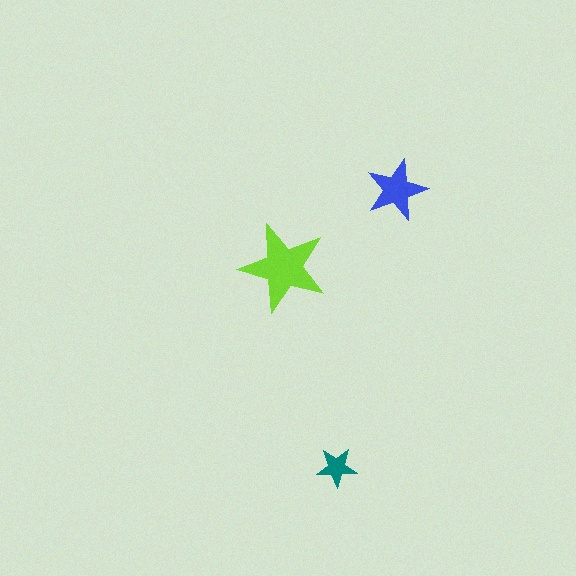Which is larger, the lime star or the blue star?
The lime one.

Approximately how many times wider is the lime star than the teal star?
About 2 times wider.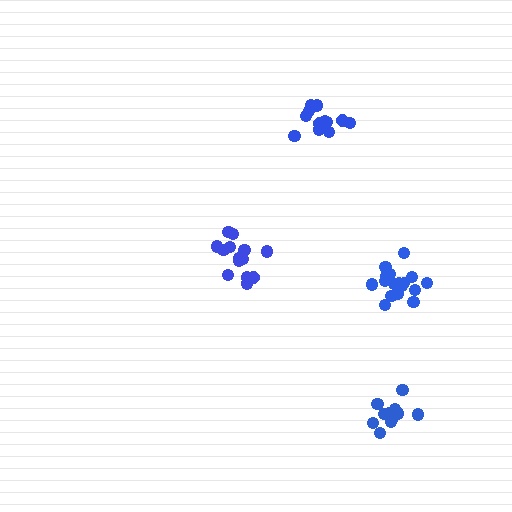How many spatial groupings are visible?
There are 4 spatial groupings.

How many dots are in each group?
Group 1: 13 dots, Group 2: 15 dots, Group 3: 18 dots, Group 4: 12 dots (58 total).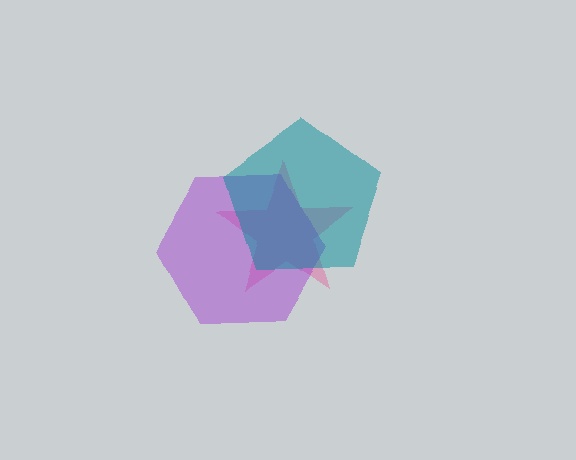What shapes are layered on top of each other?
The layered shapes are: a pink star, a purple hexagon, a teal pentagon.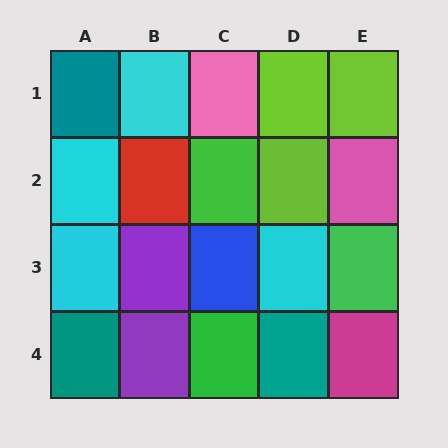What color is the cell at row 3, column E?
Green.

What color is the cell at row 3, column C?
Blue.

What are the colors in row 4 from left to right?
Teal, purple, green, teal, magenta.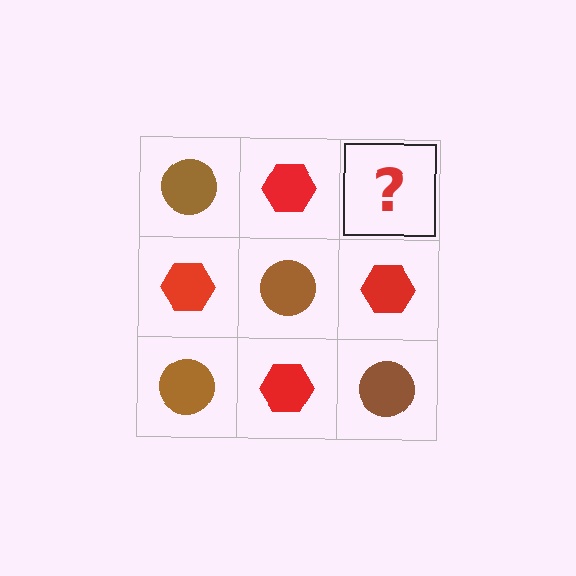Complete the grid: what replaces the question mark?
The question mark should be replaced with a brown circle.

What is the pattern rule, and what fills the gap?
The rule is that it alternates brown circle and red hexagon in a checkerboard pattern. The gap should be filled with a brown circle.